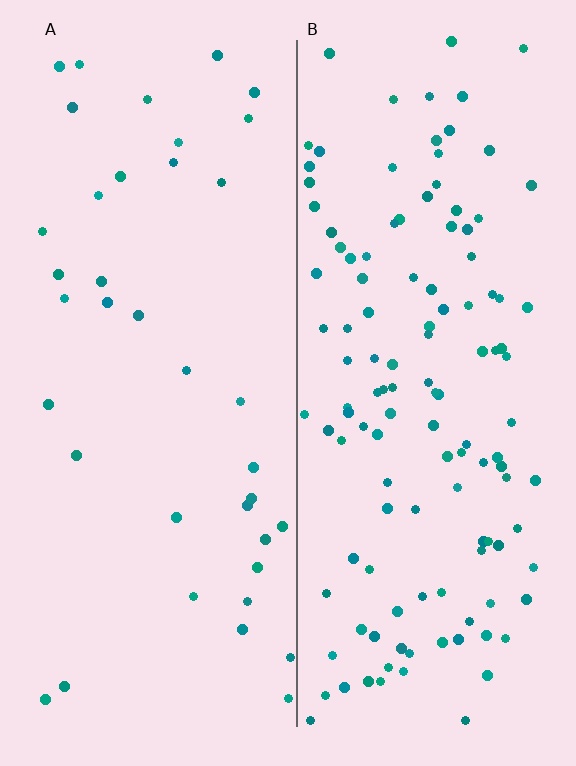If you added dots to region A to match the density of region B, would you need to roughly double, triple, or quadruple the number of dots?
Approximately triple.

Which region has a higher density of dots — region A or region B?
B (the right).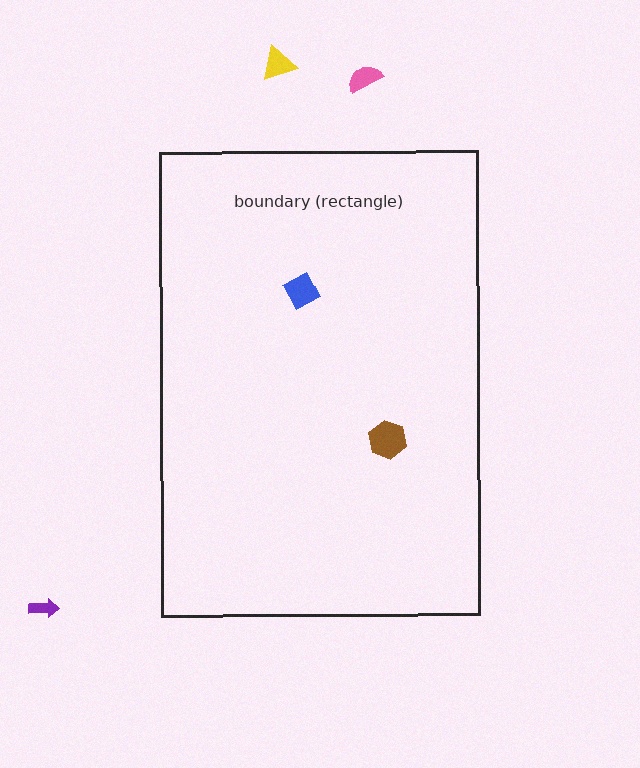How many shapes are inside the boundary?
2 inside, 3 outside.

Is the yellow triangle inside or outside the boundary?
Outside.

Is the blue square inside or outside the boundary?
Inside.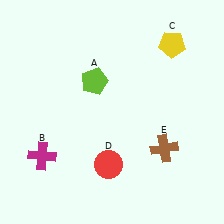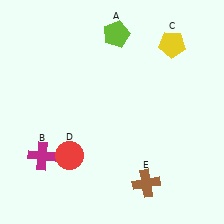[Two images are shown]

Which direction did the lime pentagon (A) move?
The lime pentagon (A) moved up.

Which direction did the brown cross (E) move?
The brown cross (E) moved down.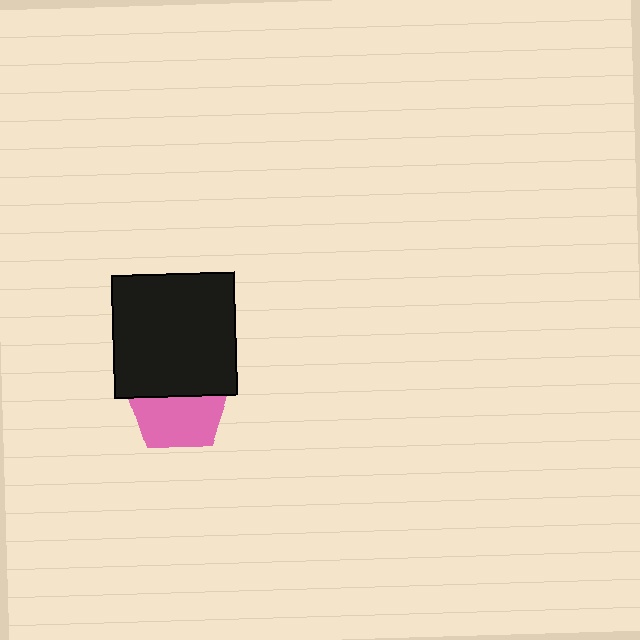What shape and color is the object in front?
The object in front is a black square.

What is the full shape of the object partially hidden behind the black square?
The partially hidden object is a pink pentagon.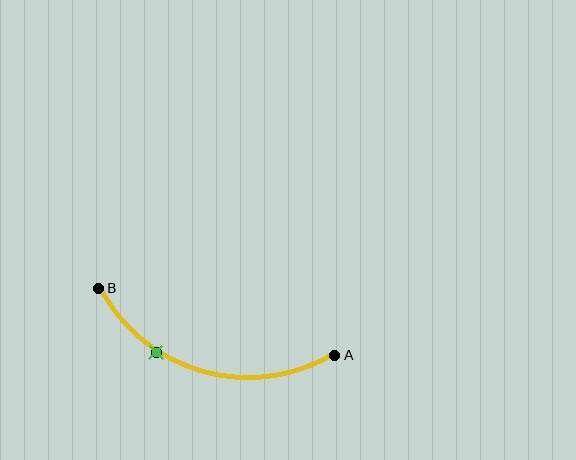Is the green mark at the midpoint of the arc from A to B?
No. The green mark lies on the arc but is closer to endpoint B. The arc midpoint would be at the point on the curve equidistant along the arc from both A and B.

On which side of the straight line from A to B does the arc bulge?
The arc bulges below the straight line connecting A and B.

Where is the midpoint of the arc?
The arc midpoint is the point on the curve farthest from the straight line joining A and B. It sits below that line.